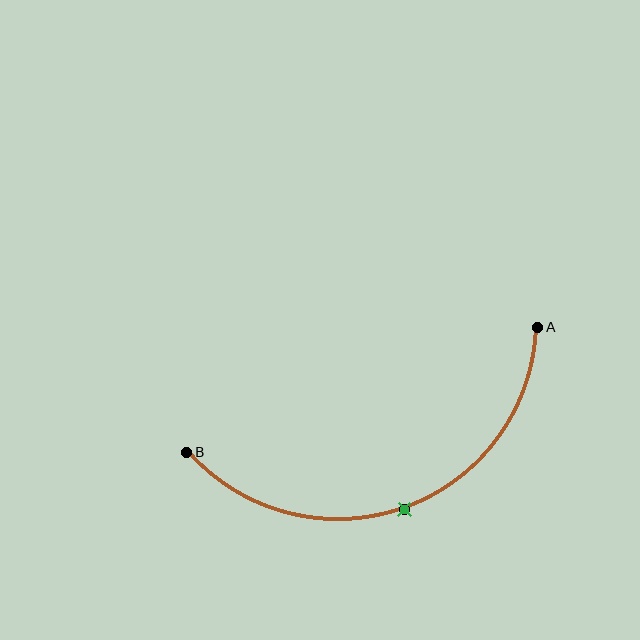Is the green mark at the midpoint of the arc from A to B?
Yes. The green mark lies on the arc at equal arc-length from both A and B — it is the arc midpoint.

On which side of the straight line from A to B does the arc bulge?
The arc bulges below the straight line connecting A and B.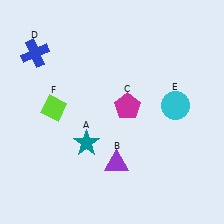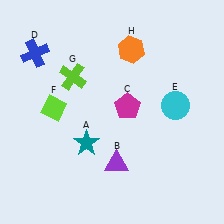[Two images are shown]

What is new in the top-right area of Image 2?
An orange hexagon (H) was added in the top-right area of Image 2.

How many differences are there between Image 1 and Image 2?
There are 2 differences between the two images.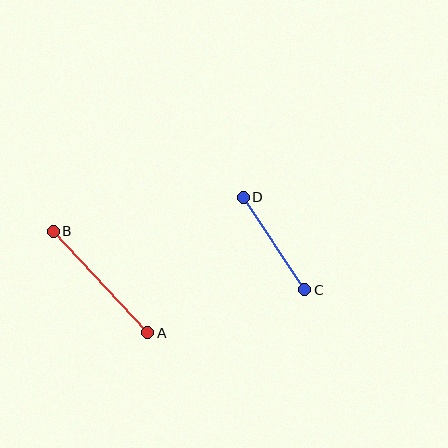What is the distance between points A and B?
The distance is approximately 139 pixels.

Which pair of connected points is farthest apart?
Points A and B are farthest apart.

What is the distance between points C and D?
The distance is approximately 111 pixels.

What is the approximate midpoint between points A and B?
The midpoint is at approximately (100, 282) pixels.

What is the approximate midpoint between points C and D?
The midpoint is at approximately (274, 243) pixels.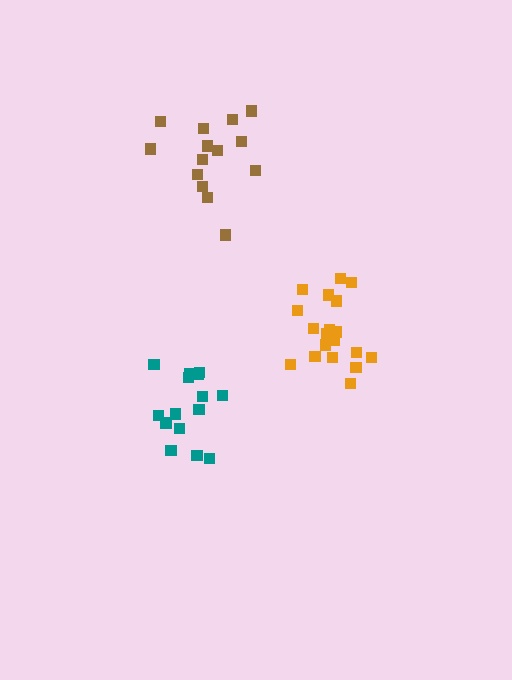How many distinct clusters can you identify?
There are 3 distinct clusters.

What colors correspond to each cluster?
The clusters are colored: brown, teal, orange.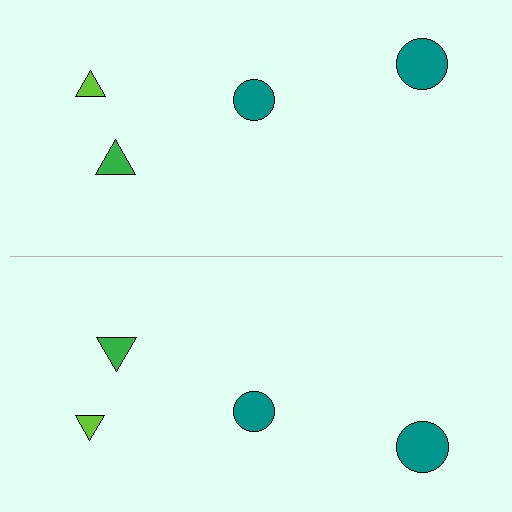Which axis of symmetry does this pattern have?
The pattern has a horizontal axis of symmetry running through the center of the image.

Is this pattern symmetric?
Yes, this pattern has bilateral (reflection) symmetry.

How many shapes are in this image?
There are 8 shapes in this image.